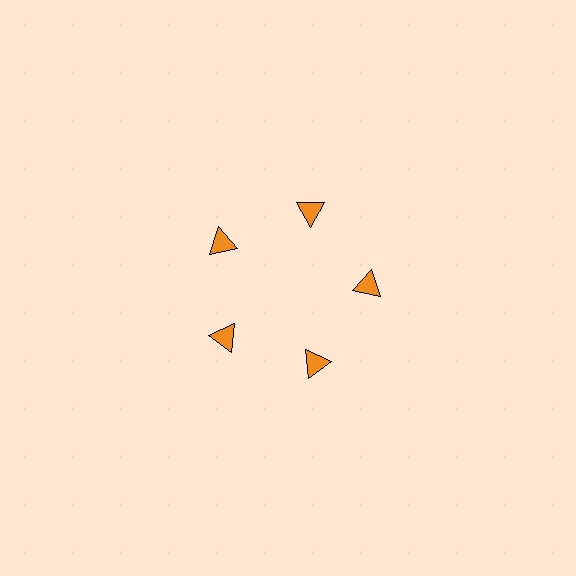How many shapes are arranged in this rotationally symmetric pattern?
There are 5 shapes, arranged in 5 groups of 1.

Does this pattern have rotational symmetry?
Yes, this pattern has 5-fold rotational symmetry. It looks the same after rotating 72 degrees around the center.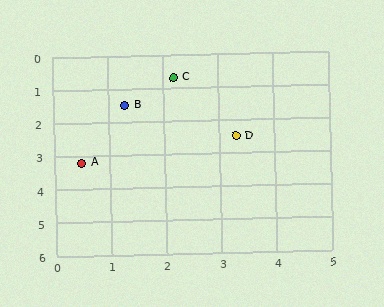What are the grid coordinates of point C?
Point C is at approximately (2.2, 0.7).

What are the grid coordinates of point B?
Point B is at approximately (1.3, 1.5).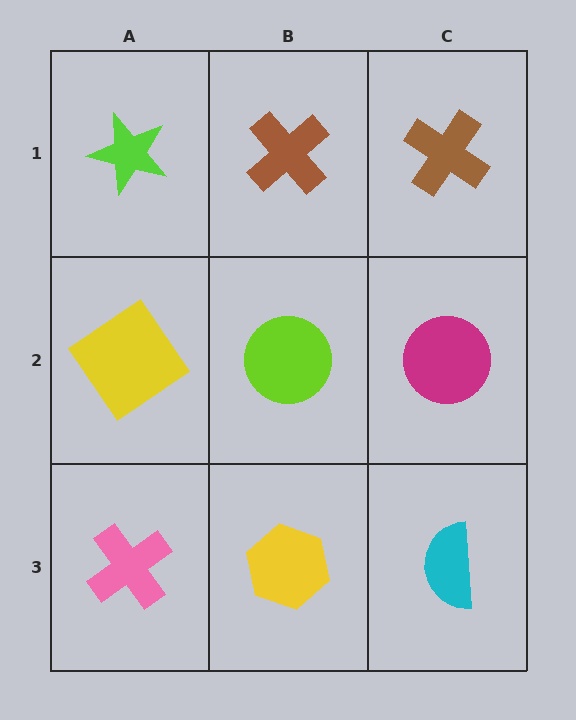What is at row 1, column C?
A brown cross.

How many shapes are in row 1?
3 shapes.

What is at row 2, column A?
A yellow diamond.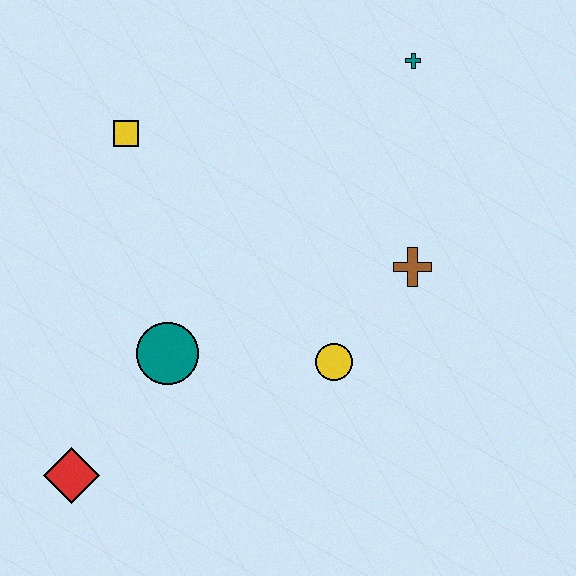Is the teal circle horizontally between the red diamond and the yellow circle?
Yes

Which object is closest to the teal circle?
The red diamond is closest to the teal circle.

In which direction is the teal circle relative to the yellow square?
The teal circle is below the yellow square.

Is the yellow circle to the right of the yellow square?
Yes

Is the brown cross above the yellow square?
No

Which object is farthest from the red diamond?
The teal cross is farthest from the red diamond.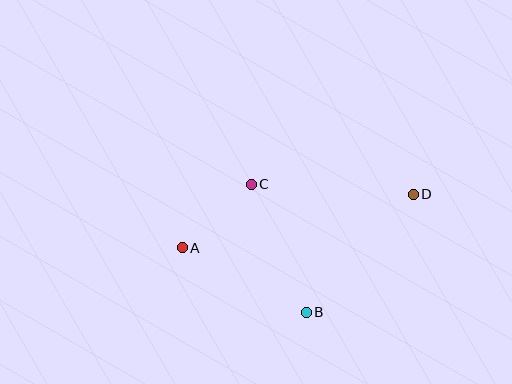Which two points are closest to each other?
Points A and C are closest to each other.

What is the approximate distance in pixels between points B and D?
The distance between B and D is approximately 159 pixels.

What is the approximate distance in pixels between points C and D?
The distance between C and D is approximately 162 pixels.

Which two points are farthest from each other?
Points A and D are farthest from each other.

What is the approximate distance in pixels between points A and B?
The distance between A and B is approximately 140 pixels.